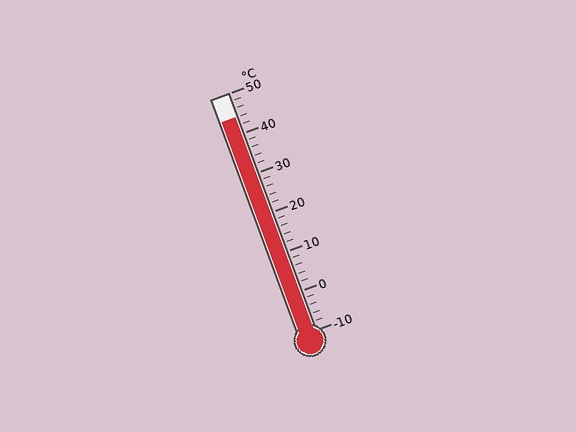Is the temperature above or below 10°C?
The temperature is above 10°C.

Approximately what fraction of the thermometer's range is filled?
The thermometer is filled to approximately 90% of its range.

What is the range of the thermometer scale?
The thermometer scale ranges from -10°C to 50°C.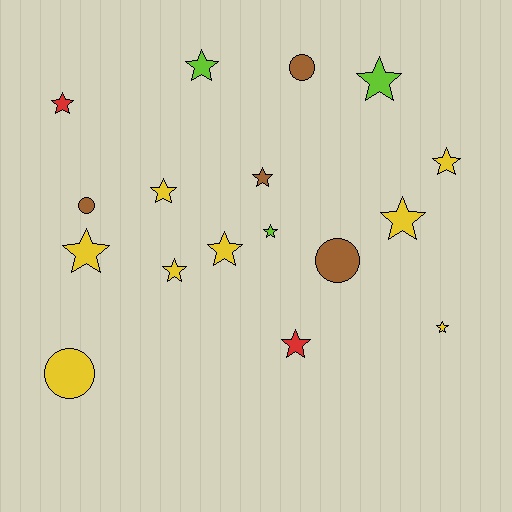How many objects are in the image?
There are 17 objects.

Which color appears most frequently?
Yellow, with 8 objects.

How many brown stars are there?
There is 1 brown star.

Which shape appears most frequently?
Star, with 13 objects.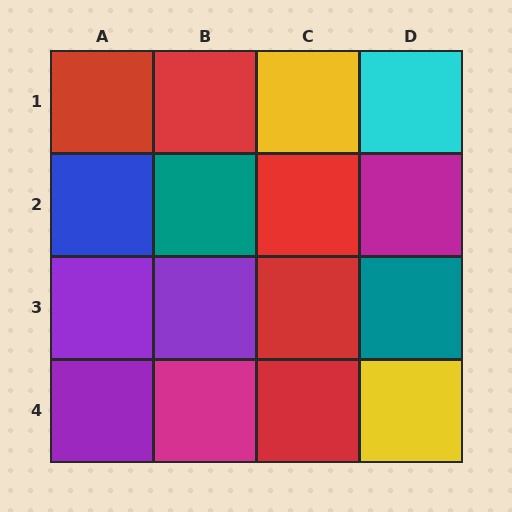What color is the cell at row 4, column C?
Red.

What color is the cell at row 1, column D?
Cyan.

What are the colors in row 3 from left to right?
Purple, purple, red, teal.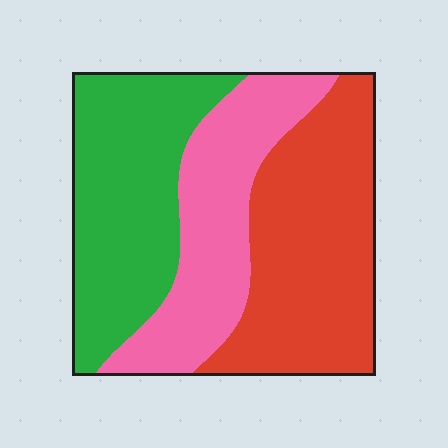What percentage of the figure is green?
Green takes up about one third (1/3) of the figure.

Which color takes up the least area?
Pink, at roughly 30%.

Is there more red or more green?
Red.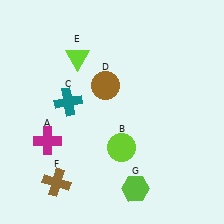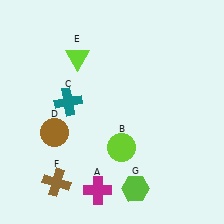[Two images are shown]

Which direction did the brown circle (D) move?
The brown circle (D) moved left.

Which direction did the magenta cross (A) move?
The magenta cross (A) moved right.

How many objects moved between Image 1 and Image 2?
2 objects moved between the two images.